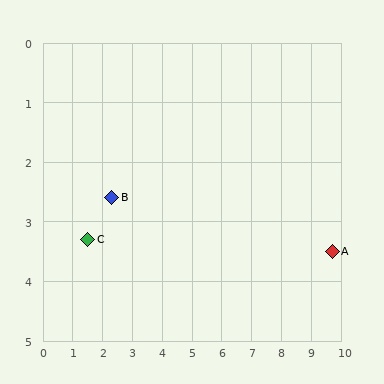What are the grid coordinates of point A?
Point A is at approximately (9.7, 3.5).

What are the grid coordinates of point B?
Point B is at approximately (2.3, 2.6).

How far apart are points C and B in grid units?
Points C and B are about 1.1 grid units apart.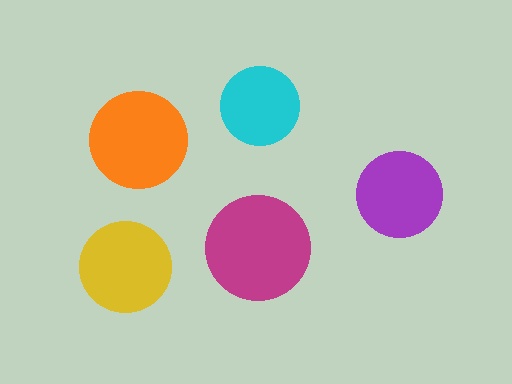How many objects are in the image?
There are 5 objects in the image.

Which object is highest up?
The cyan circle is topmost.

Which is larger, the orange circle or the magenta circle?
The magenta one.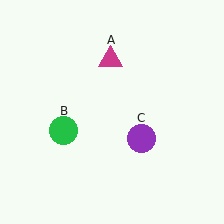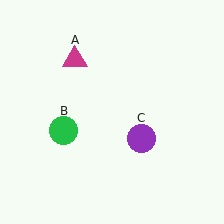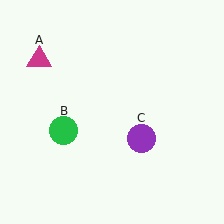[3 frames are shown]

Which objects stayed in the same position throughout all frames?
Green circle (object B) and purple circle (object C) remained stationary.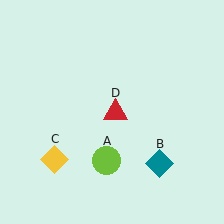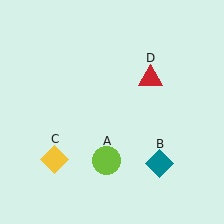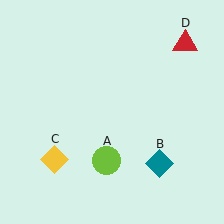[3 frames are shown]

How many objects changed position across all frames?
1 object changed position: red triangle (object D).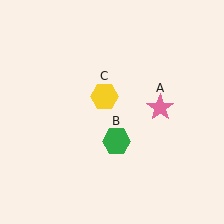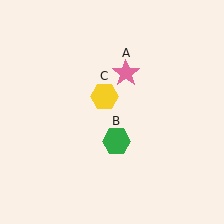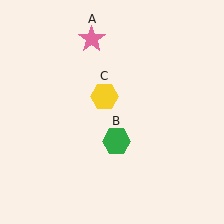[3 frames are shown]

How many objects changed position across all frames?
1 object changed position: pink star (object A).